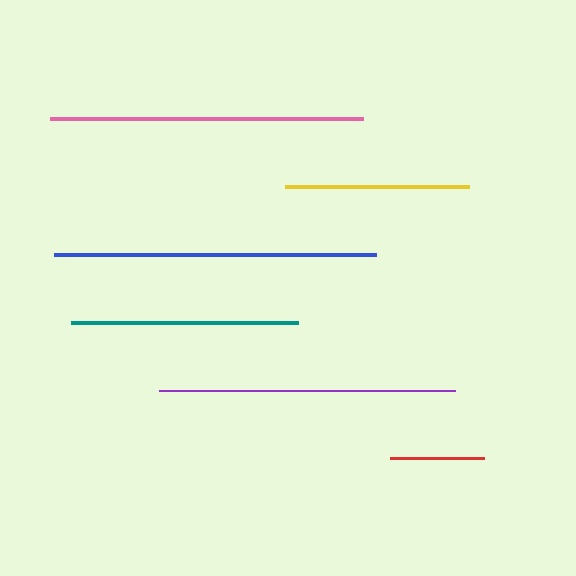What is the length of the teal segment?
The teal segment is approximately 227 pixels long.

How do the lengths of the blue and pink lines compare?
The blue and pink lines are approximately the same length.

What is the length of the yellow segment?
The yellow segment is approximately 183 pixels long.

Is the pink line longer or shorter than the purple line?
The pink line is longer than the purple line.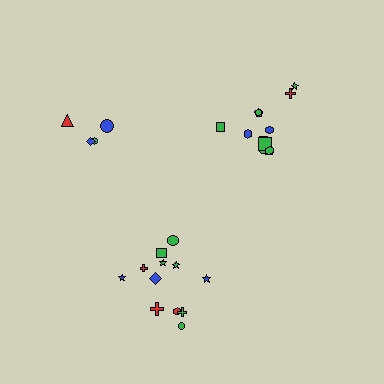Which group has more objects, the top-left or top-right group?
The top-right group.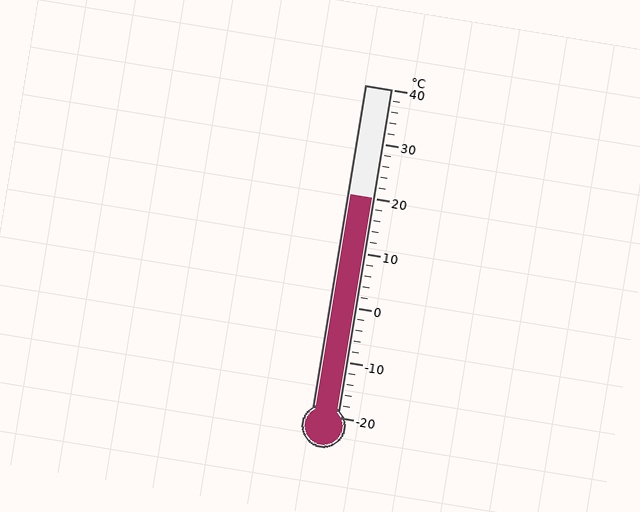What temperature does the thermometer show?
The thermometer shows approximately 20°C.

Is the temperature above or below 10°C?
The temperature is above 10°C.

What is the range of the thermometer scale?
The thermometer scale ranges from -20°C to 40°C.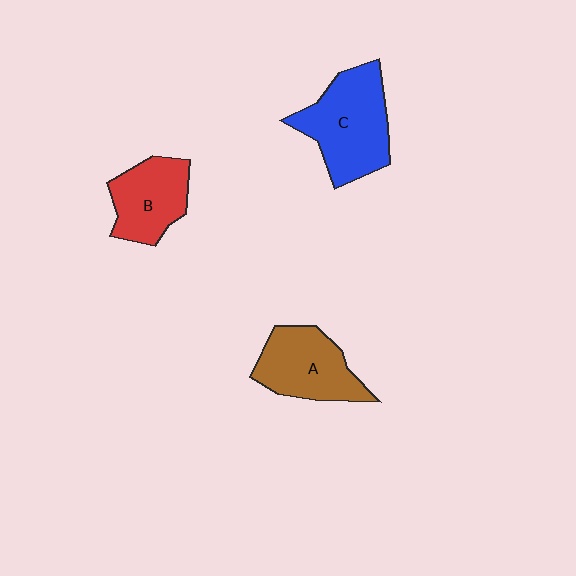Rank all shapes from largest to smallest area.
From largest to smallest: C (blue), A (brown), B (red).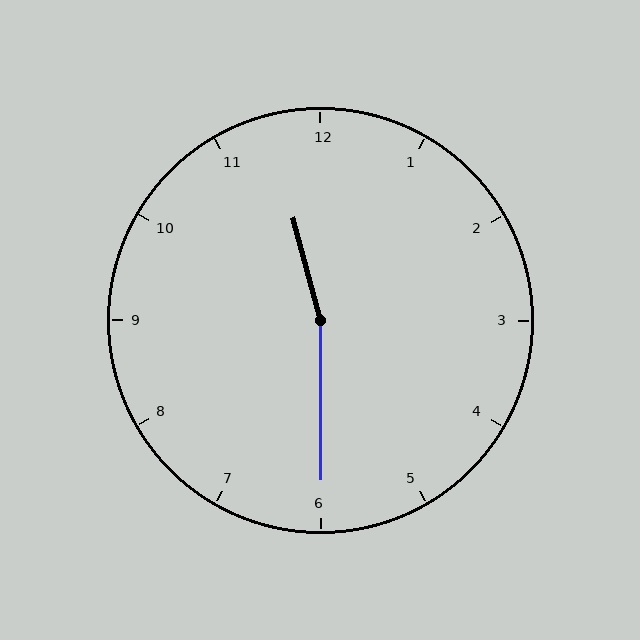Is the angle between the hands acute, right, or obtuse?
It is obtuse.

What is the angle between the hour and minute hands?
Approximately 165 degrees.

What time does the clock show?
11:30.